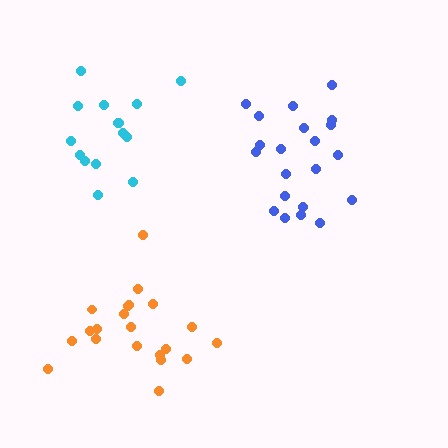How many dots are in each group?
Group 1: 15 dots, Group 2: 21 dots, Group 3: 21 dots (57 total).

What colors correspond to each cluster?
The clusters are colored: cyan, blue, orange.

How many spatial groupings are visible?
There are 3 spatial groupings.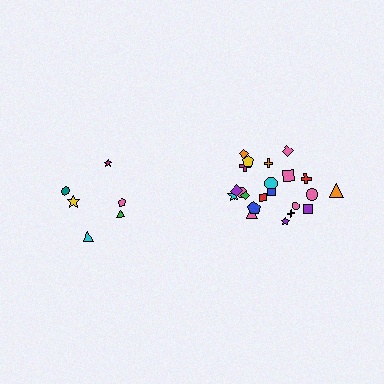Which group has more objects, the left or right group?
The right group.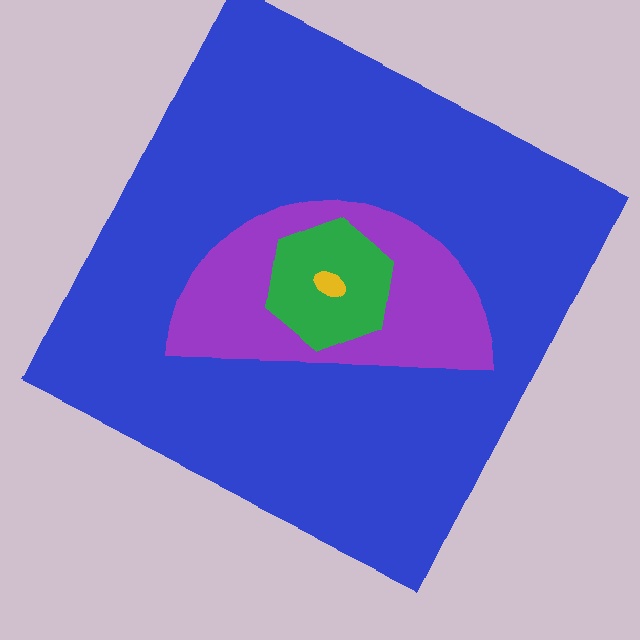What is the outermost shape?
The blue square.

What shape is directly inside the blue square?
The purple semicircle.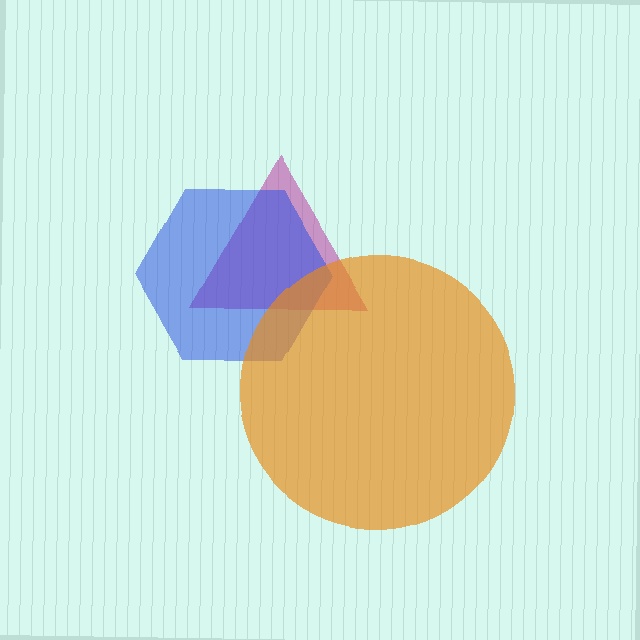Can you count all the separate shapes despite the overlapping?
Yes, there are 3 separate shapes.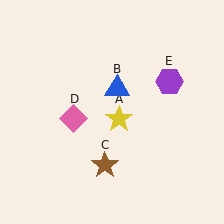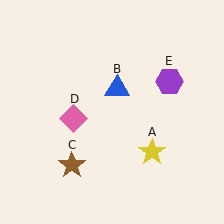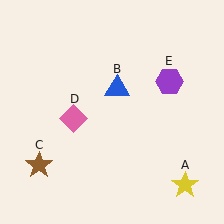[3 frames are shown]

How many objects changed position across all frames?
2 objects changed position: yellow star (object A), brown star (object C).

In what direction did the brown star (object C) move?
The brown star (object C) moved left.